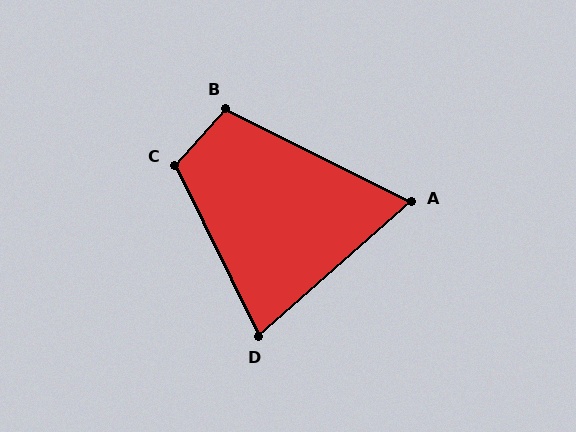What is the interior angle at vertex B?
Approximately 105 degrees (obtuse).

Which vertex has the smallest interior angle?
A, at approximately 68 degrees.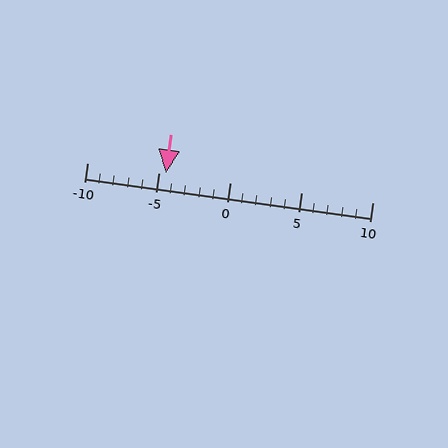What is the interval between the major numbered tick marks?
The major tick marks are spaced 5 units apart.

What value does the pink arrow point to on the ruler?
The pink arrow points to approximately -4.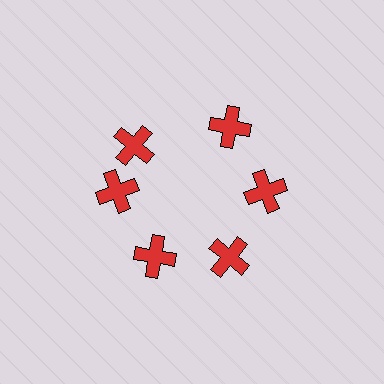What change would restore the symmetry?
The symmetry would be restored by rotating it back into even spacing with its neighbors so that all 6 crosses sit at equal angles and equal distance from the center.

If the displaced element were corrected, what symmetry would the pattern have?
It would have 6-fold rotational symmetry — the pattern would map onto itself every 60 degrees.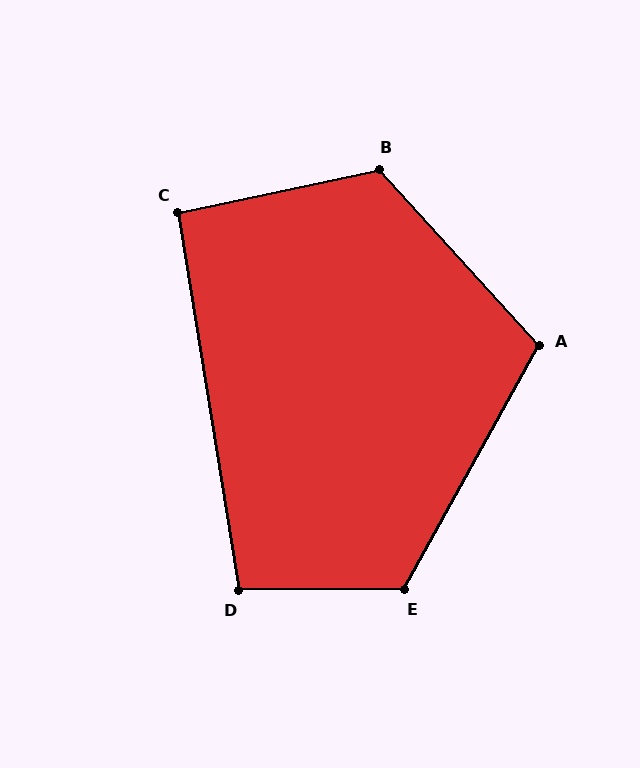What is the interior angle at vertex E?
Approximately 119 degrees (obtuse).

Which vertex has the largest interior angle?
B, at approximately 120 degrees.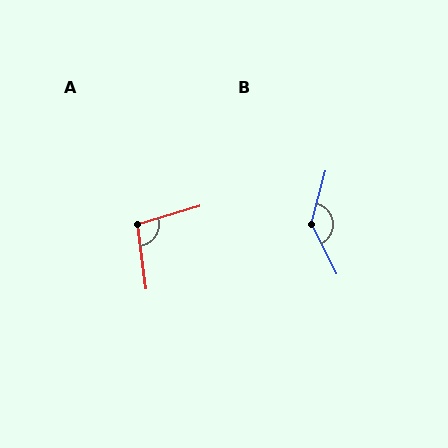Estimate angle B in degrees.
Approximately 138 degrees.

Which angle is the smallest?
A, at approximately 99 degrees.